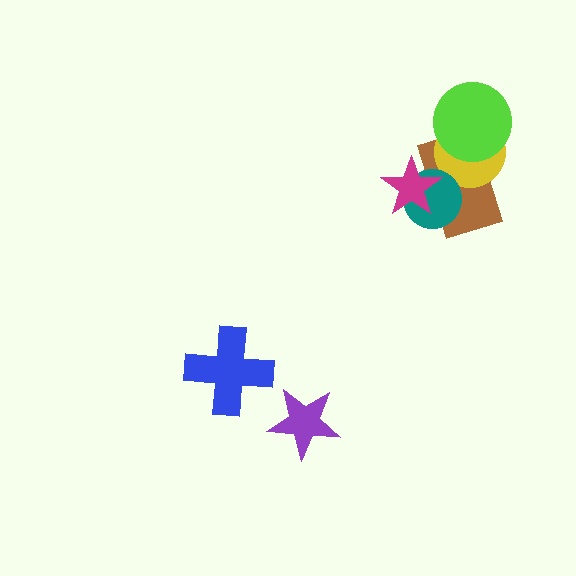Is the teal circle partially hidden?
Yes, it is partially covered by another shape.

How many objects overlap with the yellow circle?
2 objects overlap with the yellow circle.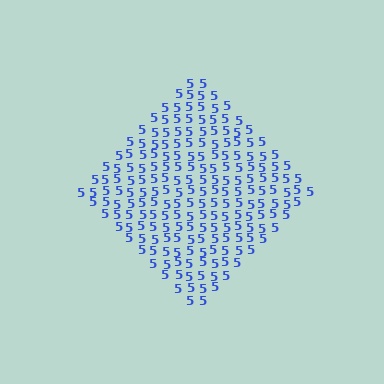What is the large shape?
The large shape is a diamond.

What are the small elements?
The small elements are digit 5's.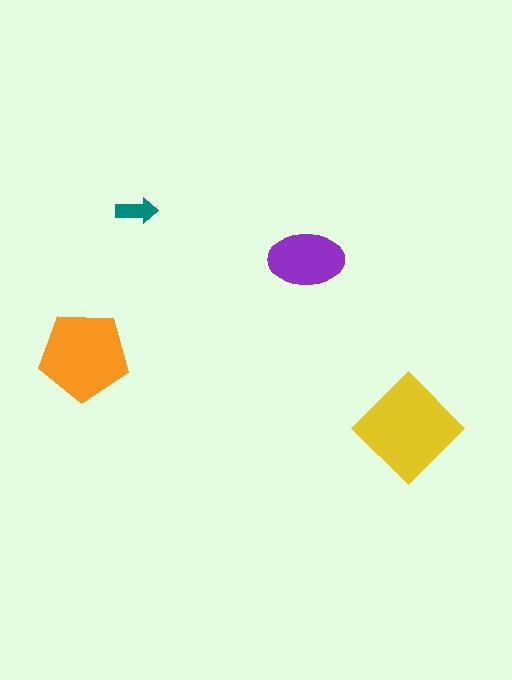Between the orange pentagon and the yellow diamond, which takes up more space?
The yellow diamond.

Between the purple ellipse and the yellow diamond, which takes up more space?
The yellow diamond.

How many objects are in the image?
There are 4 objects in the image.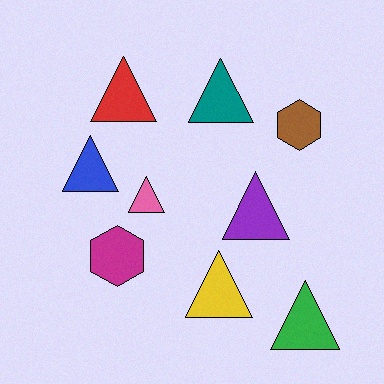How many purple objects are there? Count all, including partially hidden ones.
There is 1 purple object.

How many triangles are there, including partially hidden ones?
There are 7 triangles.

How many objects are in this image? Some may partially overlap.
There are 9 objects.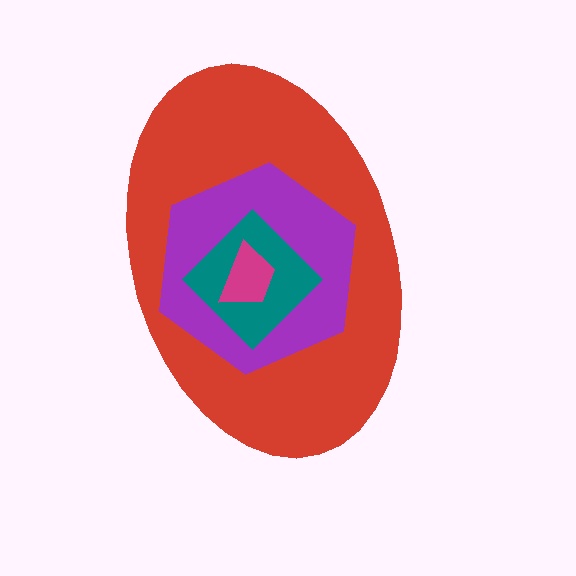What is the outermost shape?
The red ellipse.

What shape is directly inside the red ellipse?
The purple hexagon.